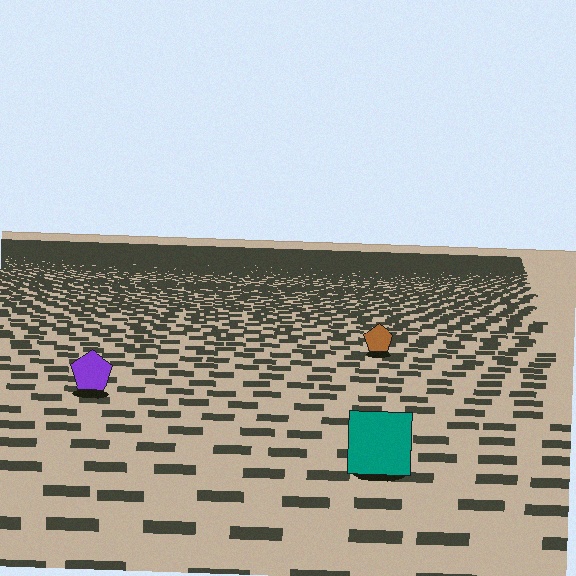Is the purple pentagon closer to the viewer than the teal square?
No. The teal square is closer — you can tell from the texture gradient: the ground texture is coarser near it.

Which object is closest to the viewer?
The teal square is closest. The texture marks near it are larger and more spread out.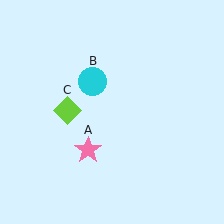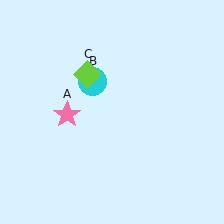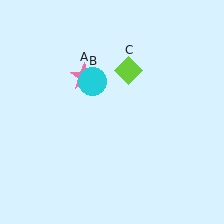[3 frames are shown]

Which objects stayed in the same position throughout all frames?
Cyan circle (object B) remained stationary.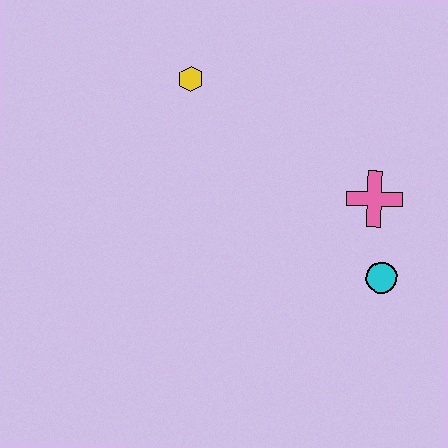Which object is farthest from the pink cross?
The yellow hexagon is farthest from the pink cross.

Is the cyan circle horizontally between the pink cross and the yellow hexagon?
No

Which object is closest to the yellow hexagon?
The pink cross is closest to the yellow hexagon.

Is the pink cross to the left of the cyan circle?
Yes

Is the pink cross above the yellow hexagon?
No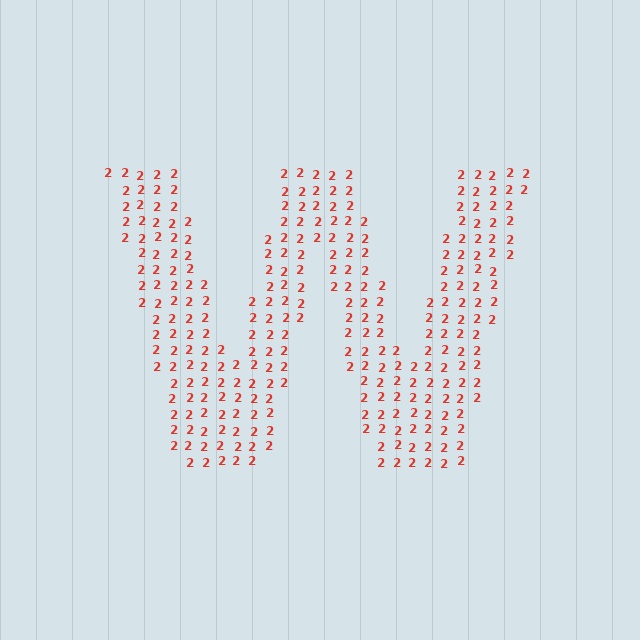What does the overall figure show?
The overall figure shows the letter W.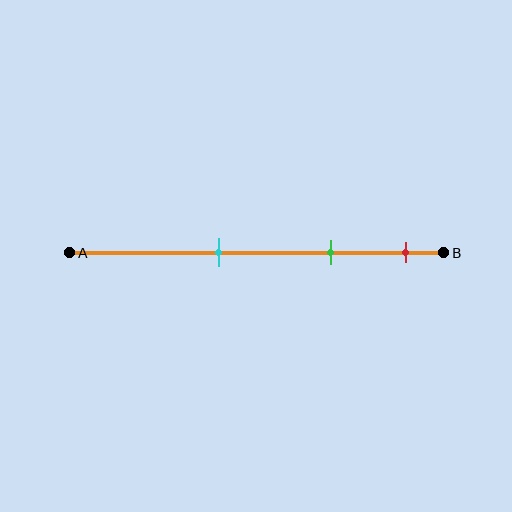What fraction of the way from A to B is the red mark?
The red mark is approximately 90% (0.9) of the way from A to B.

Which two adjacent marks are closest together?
The green and red marks are the closest adjacent pair.